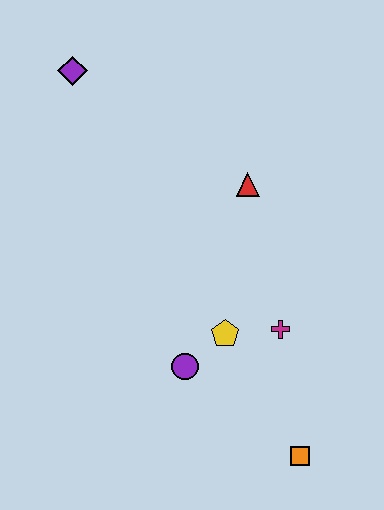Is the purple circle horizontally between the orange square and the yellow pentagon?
No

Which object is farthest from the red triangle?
The orange square is farthest from the red triangle.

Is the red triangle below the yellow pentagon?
No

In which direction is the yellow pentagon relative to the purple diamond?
The yellow pentagon is below the purple diamond.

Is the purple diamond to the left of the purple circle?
Yes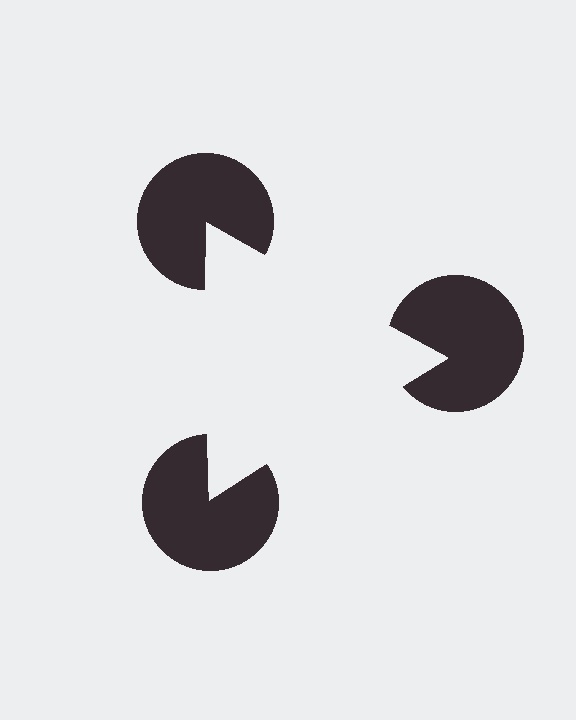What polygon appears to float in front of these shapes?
An illusory triangle — its edges are inferred from the aligned wedge cuts in the pac-man discs, not physically drawn.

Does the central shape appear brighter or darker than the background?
It typically appears slightly brighter than the background, even though no actual brightness change is drawn.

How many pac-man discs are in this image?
There are 3 — one at each vertex of the illusory triangle.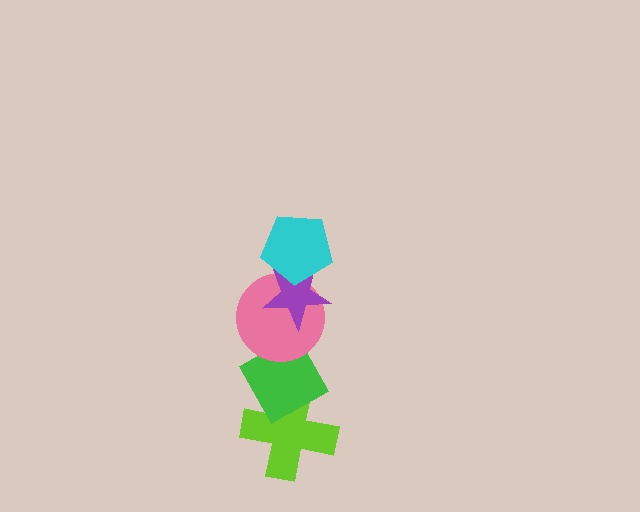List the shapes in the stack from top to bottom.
From top to bottom: the cyan pentagon, the purple star, the pink circle, the green diamond, the lime cross.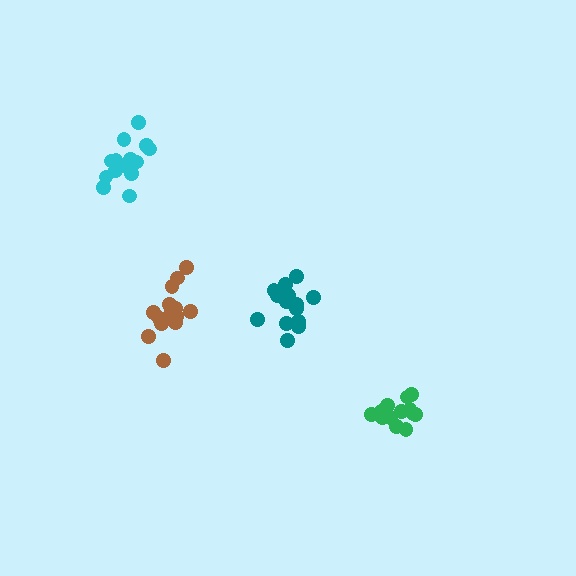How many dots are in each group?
Group 1: 14 dots, Group 2: 17 dots, Group 3: 14 dots, Group 4: 13 dots (58 total).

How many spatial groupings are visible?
There are 4 spatial groupings.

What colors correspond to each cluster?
The clusters are colored: cyan, brown, teal, green.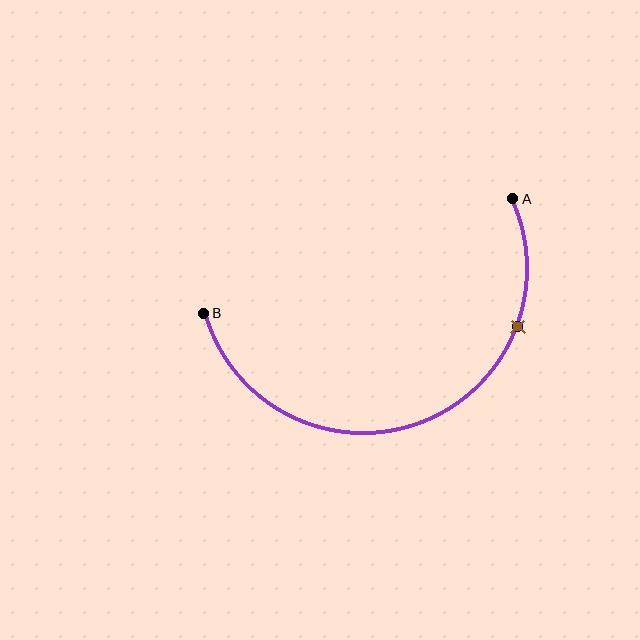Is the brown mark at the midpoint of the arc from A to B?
No. The brown mark lies on the arc but is closer to endpoint A. The arc midpoint would be at the point on the curve equidistant along the arc from both A and B.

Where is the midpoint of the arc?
The arc midpoint is the point on the curve farthest from the straight line joining A and B. It sits below that line.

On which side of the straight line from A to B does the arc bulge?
The arc bulges below the straight line connecting A and B.